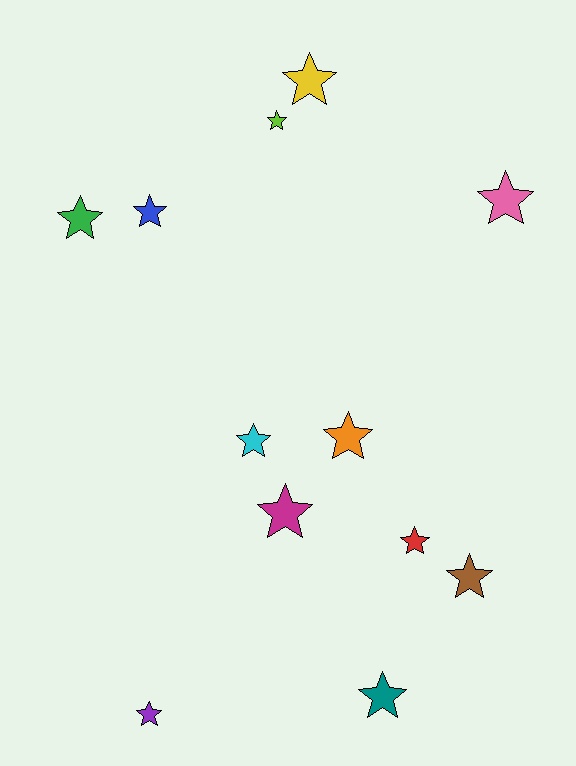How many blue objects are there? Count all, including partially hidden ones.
There is 1 blue object.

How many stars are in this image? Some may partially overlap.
There are 12 stars.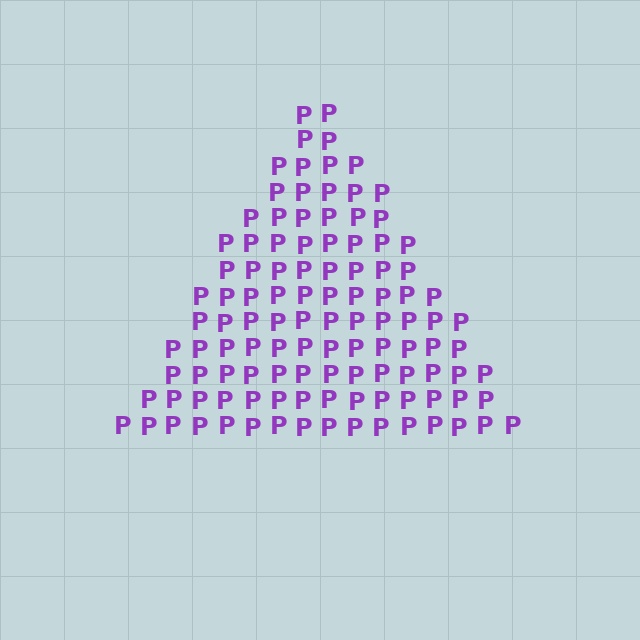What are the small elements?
The small elements are letter P's.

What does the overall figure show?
The overall figure shows a triangle.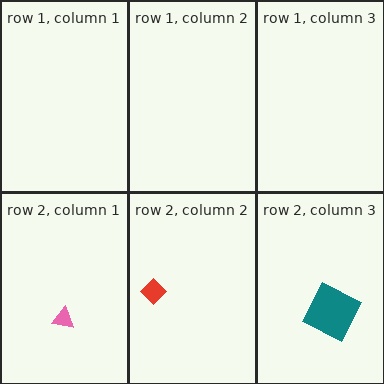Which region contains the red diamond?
The row 2, column 2 region.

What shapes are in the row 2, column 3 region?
The teal square.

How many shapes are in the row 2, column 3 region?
1.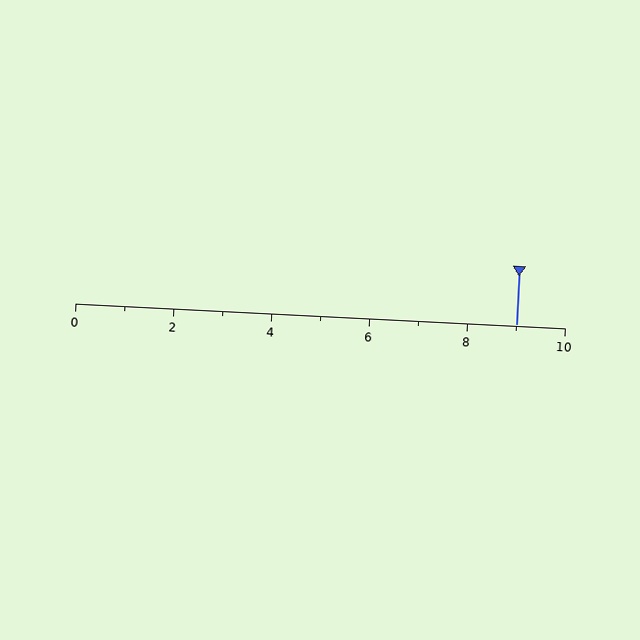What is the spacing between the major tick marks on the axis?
The major ticks are spaced 2 apart.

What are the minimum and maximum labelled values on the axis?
The axis runs from 0 to 10.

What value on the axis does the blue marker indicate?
The marker indicates approximately 9.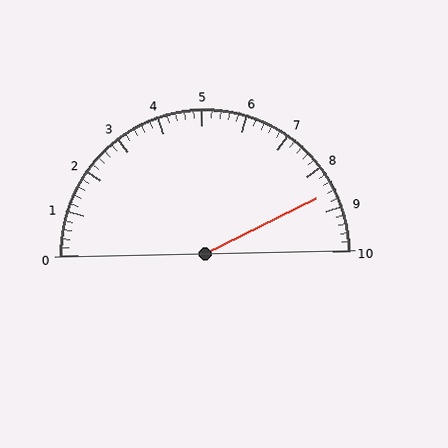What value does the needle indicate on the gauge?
The needle indicates approximately 8.6.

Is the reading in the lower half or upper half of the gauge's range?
The reading is in the upper half of the range (0 to 10).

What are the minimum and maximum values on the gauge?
The gauge ranges from 0 to 10.